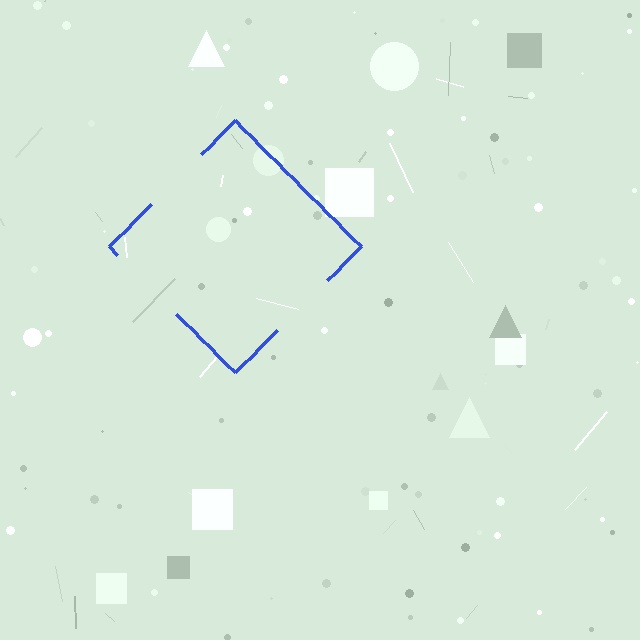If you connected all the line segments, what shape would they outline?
They would outline a diamond.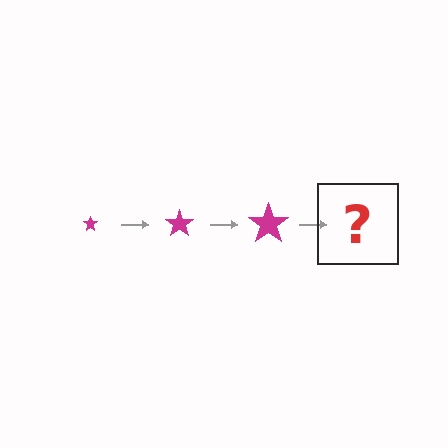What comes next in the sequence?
The next element should be a magenta star, larger than the previous one.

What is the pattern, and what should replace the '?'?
The pattern is that the star gets progressively larger each step. The '?' should be a magenta star, larger than the previous one.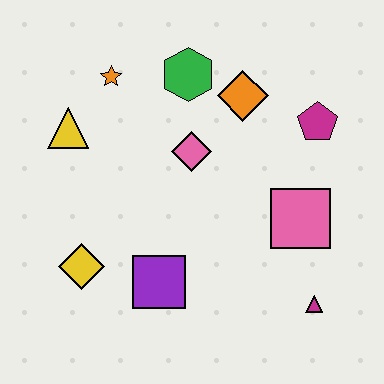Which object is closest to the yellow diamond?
The purple square is closest to the yellow diamond.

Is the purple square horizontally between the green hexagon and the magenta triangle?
No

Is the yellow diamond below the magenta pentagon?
Yes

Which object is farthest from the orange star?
The magenta triangle is farthest from the orange star.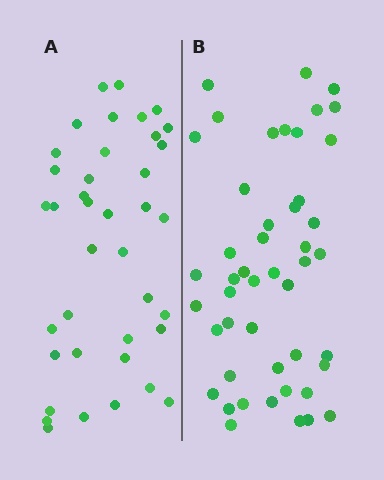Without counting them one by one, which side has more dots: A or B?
Region B (the right region) has more dots.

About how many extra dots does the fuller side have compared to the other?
Region B has roughly 8 or so more dots than region A.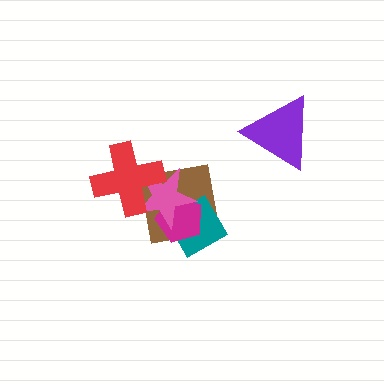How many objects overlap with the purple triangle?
0 objects overlap with the purple triangle.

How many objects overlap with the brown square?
4 objects overlap with the brown square.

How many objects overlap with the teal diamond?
3 objects overlap with the teal diamond.